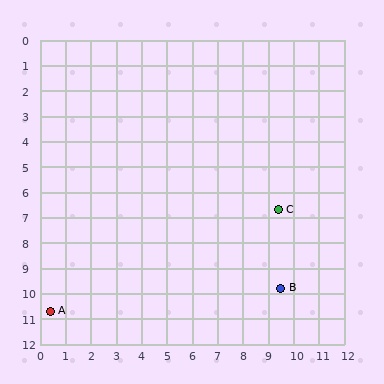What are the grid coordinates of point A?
Point A is at approximately (0.4, 10.7).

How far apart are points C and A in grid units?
Points C and A are about 9.8 grid units apart.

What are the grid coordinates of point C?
Point C is at approximately (9.4, 6.7).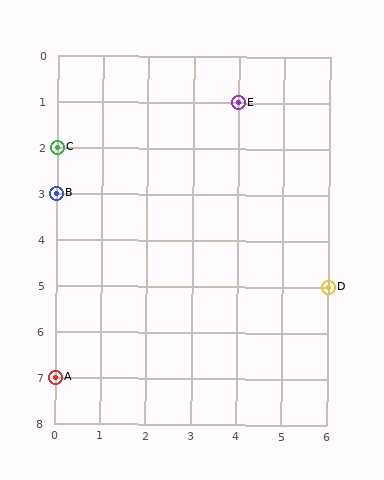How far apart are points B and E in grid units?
Points B and E are 4 columns and 2 rows apart (about 4.5 grid units diagonally).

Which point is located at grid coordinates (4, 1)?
Point E is at (4, 1).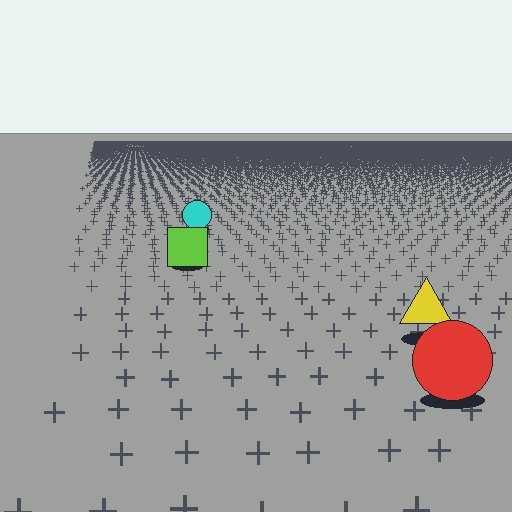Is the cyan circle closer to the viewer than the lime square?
No. The lime square is closer — you can tell from the texture gradient: the ground texture is coarser near it.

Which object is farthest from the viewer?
The cyan circle is farthest from the viewer. It appears smaller and the ground texture around it is denser.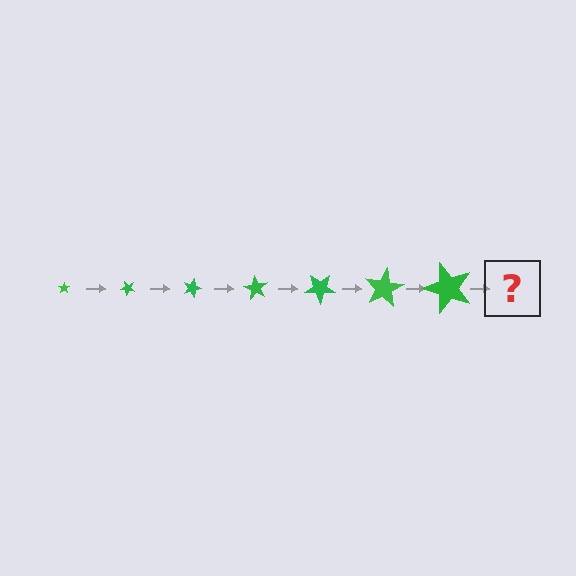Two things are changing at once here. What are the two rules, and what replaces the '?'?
The two rules are that the star grows larger each step and it rotates 45 degrees each step. The '?' should be a star, larger than the previous one and rotated 315 degrees from the start.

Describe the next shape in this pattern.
It should be a star, larger than the previous one and rotated 315 degrees from the start.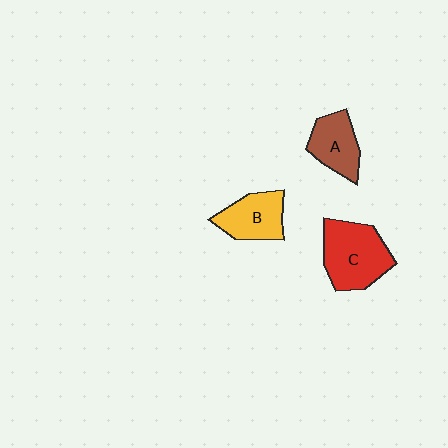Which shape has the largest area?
Shape C (red).